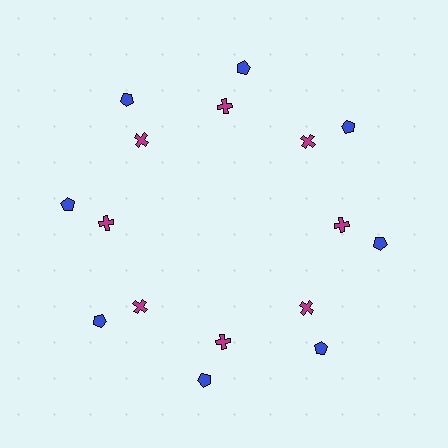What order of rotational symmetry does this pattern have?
This pattern has 8-fold rotational symmetry.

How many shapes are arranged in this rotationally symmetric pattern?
There are 16 shapes, arranged in 8 groups of 2.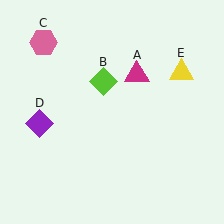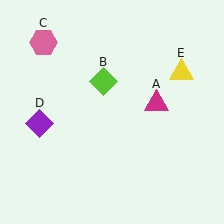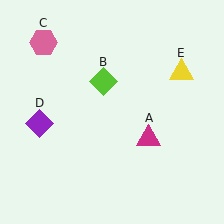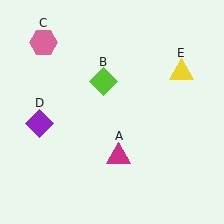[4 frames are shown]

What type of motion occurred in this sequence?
The magenta triangle (object A) rotated clockwise around the center of the scene.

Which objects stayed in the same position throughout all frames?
Lime diamond (object B) and pink hexagon (object C) and purple diamond (object D) and yellow triangle (object E) remained stationary.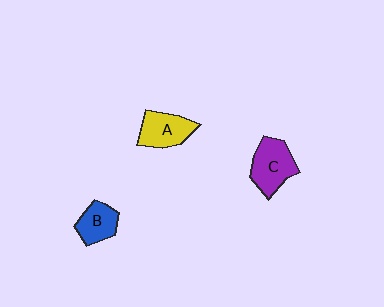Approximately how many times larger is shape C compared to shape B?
Approximately 1.4 times.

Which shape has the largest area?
Shape C (purple).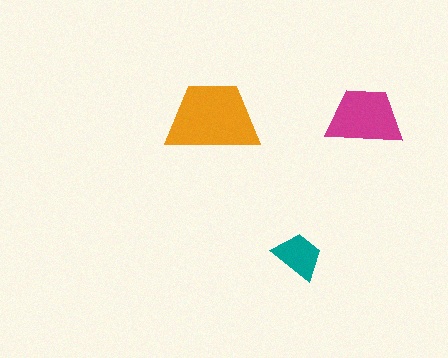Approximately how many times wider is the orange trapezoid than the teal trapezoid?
About 2 times wider.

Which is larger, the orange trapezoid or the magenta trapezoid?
The orange one.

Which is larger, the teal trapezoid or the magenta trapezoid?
The magenta one.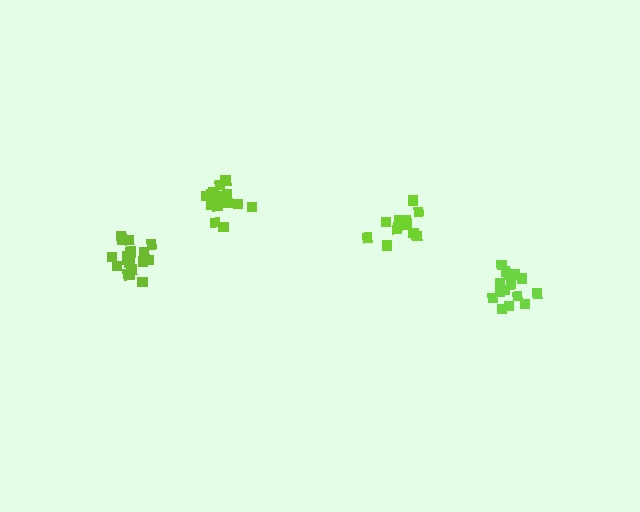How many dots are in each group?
Group 1: 14 dots, Group 2: 17 dots, Group 3: 15 dots, Group 4: 19 dots (65 total).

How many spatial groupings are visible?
There are 4 spatial groupings.